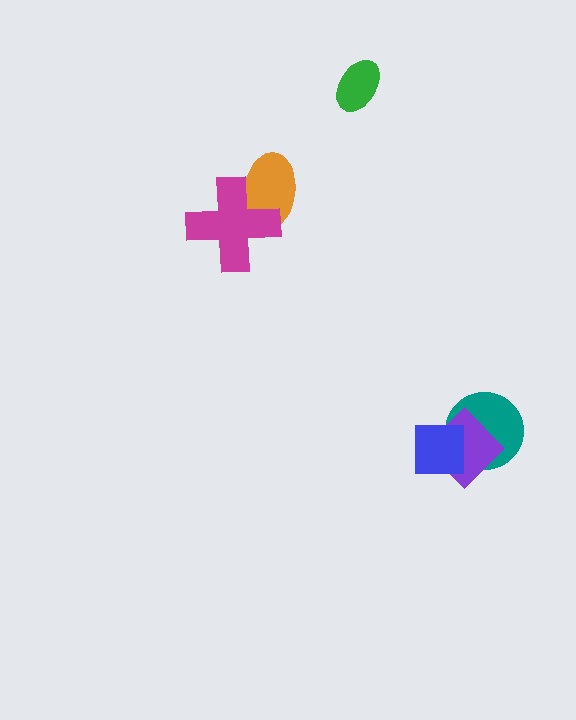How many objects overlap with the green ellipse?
0 objects overlap with the green ellipse.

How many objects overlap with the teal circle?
2 objects overlap with the teal circle.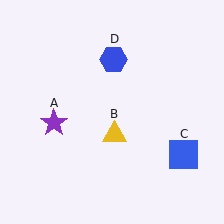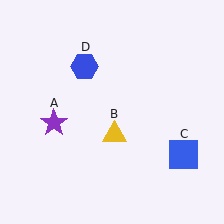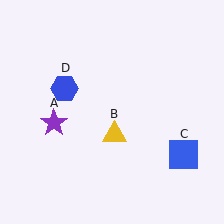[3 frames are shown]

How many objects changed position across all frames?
1 object changed position: blue hexagon (object D).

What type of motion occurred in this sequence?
The blue hexagon (object D) rotated counterclockwise around the center of the scene.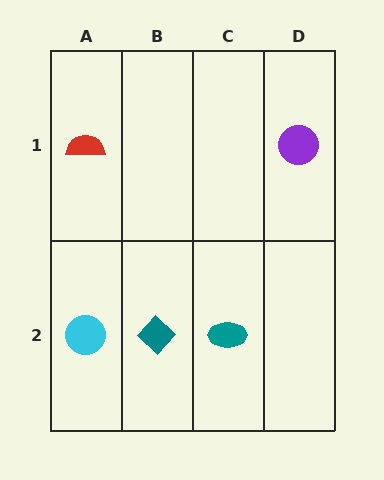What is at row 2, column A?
A cyan circle.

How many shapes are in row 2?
3 shapes.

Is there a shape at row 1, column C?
No, that cell is empty.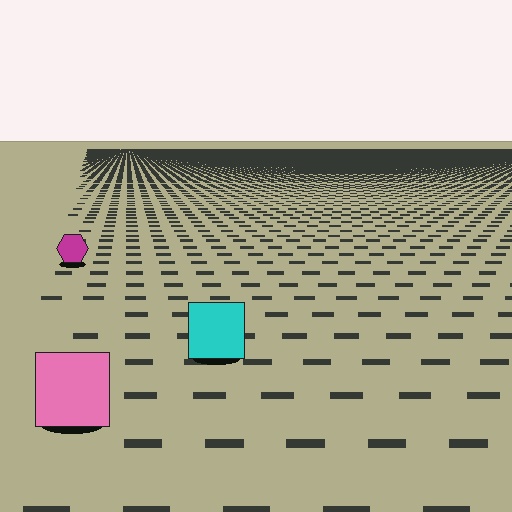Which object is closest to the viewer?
The pink square is closest. The texture marks near it are larger and more spread out.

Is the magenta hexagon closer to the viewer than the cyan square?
No. The cyan square is closer — you can tell from the texture gradient: the ground texture is coarser near it.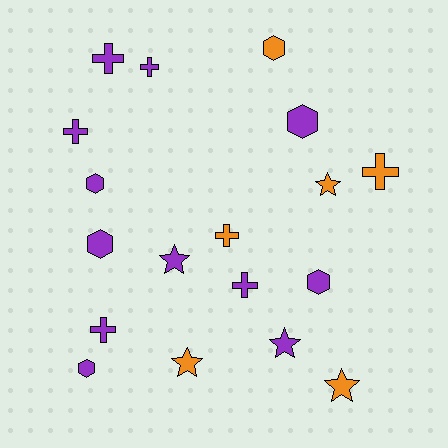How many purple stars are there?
There are 2 purple stars.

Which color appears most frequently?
Purple, with 12 objects.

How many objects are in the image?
There are 18 objects.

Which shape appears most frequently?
Cross, with 7 objects.